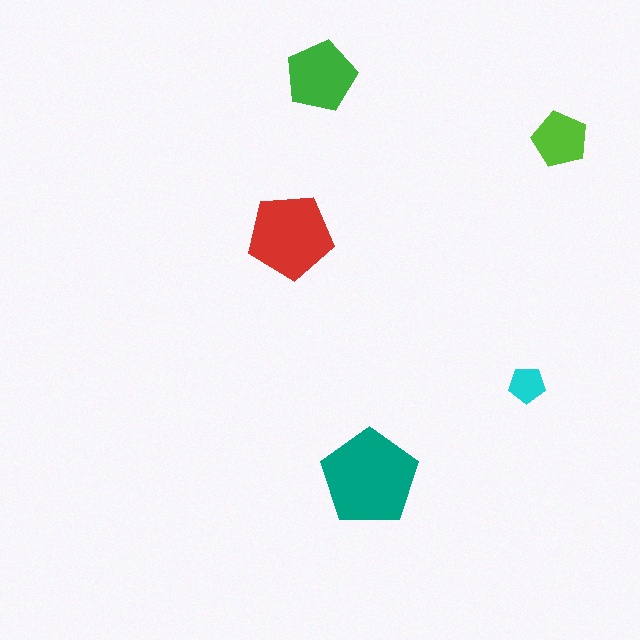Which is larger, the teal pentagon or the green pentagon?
The teal one.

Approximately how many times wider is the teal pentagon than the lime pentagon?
About 1.5 times wider.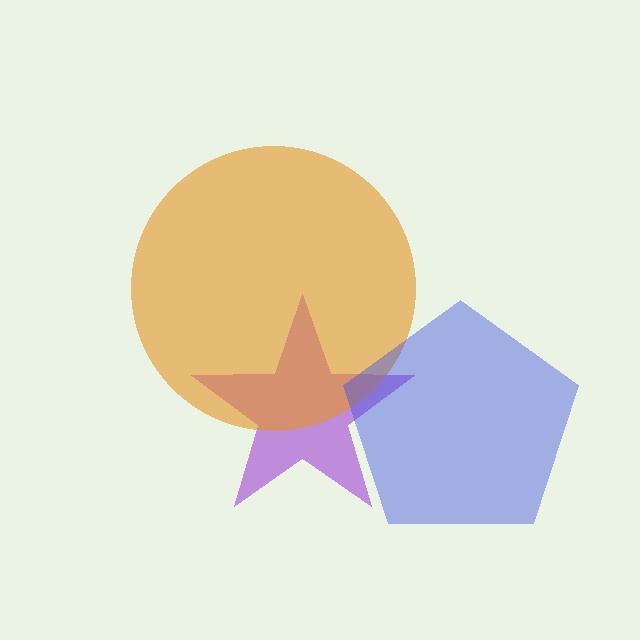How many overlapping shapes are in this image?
There are 3 overlapping shapes in the image.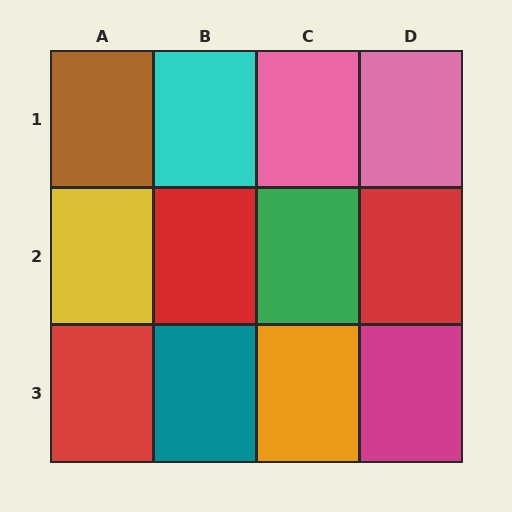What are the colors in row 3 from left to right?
Red, teal, orange, magenta.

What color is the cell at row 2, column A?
Yellow.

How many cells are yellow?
1 cell is yellow.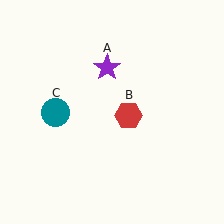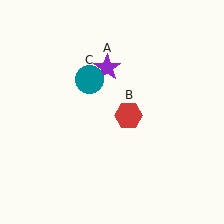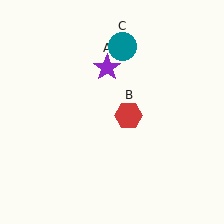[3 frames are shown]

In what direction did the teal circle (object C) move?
The teal circle (object C) moved up and to the right.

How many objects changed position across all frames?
1 object changed position: teal circle (object C).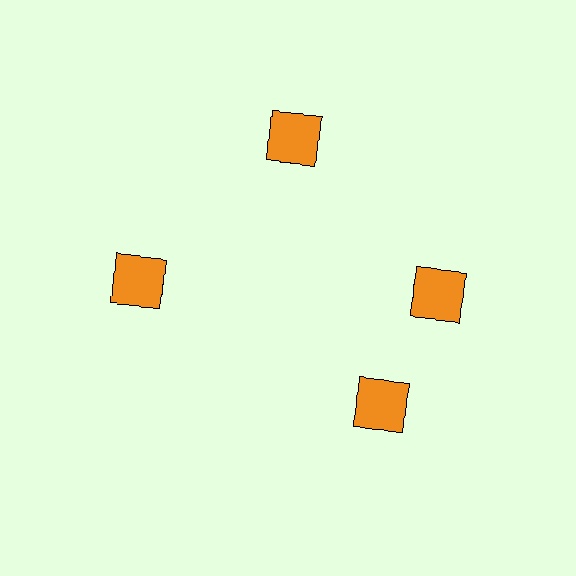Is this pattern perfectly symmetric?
No. The 4 orange squares are arranged in a ring, but one element near the 6 o'clock position is rotated out of alignment along the ring, breaking the 4-fold rotational symmetry.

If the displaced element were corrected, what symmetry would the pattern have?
It would have 4-fold rotational symmetry — the pattern would map onto itself every 90 degrees.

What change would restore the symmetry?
The symmetry would be restored by rotating it back into even spacing with its neighbors so that all 4 squares sit at equal angles and equal distance from the center.